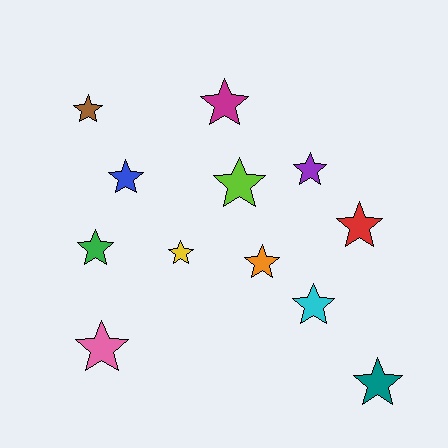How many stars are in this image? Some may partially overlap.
There are 12 stars.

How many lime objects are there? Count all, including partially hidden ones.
There is 1 lime object.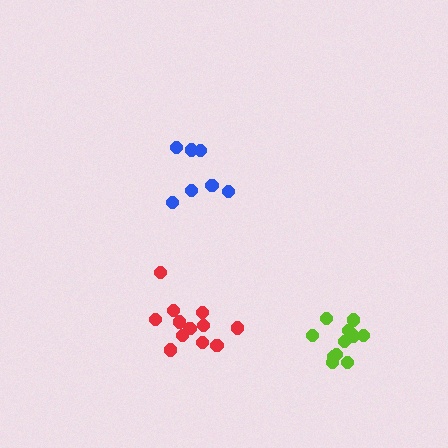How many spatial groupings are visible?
There are 3 spatial groupings.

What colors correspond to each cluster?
The clusters are colored: lime, blue, red.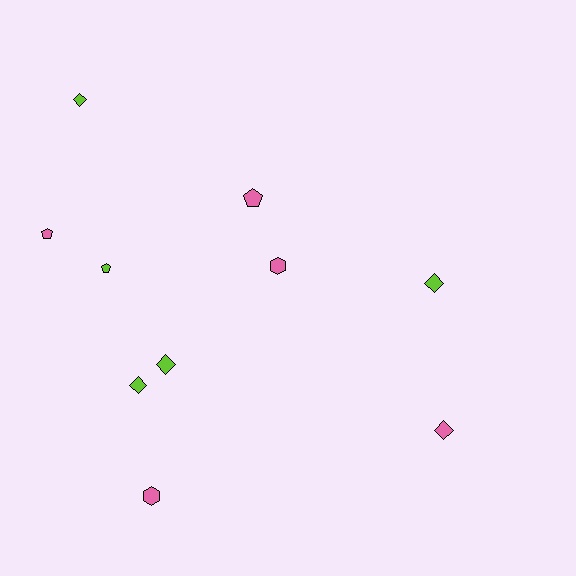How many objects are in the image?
There are 10 objects.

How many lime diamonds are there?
There are 4 lime diamonds.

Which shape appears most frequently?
Diamond, with 5 objects.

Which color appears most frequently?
Lime, with 5 objects.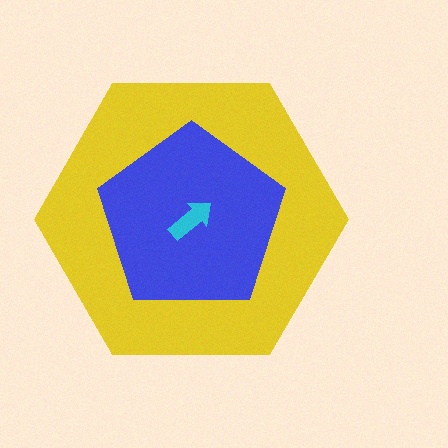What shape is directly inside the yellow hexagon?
The blue pentagon.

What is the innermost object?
The cyan arrow.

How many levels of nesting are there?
3.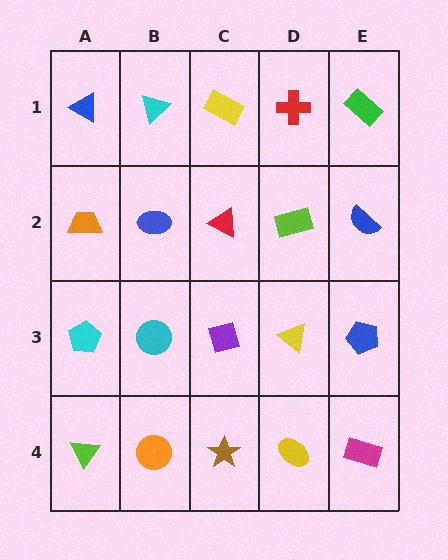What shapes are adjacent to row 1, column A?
An orange trapezoid (row 2, column A), a cyan triangle (row 1, column B).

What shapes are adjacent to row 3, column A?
An orange trapezoid (row 2, column A), a lime triangle (row 4, column A), a cyan circle (row 3, column B).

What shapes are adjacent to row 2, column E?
A green rectangle (row 1, column E), a blue pentagon (row 3, column E), a lime rectangle (row 2, column D).